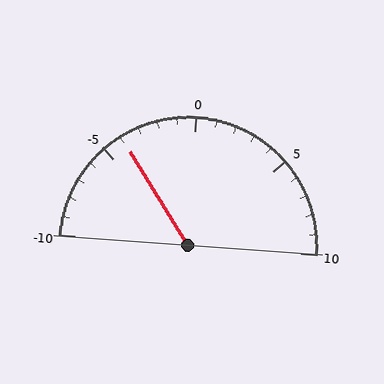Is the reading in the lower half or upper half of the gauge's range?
The reading is in the lower half of the range (-10 to 10).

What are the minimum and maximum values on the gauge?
The gauge ranges from -10 to 10.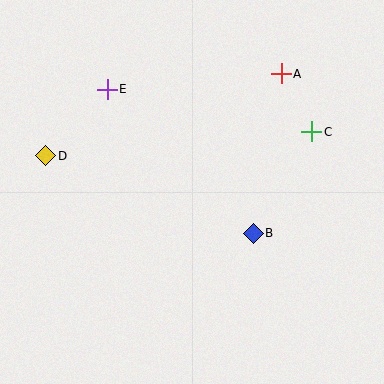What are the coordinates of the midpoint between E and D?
The midpoint between E and D is at (77, 122).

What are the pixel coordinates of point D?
Point D is at (46, 156).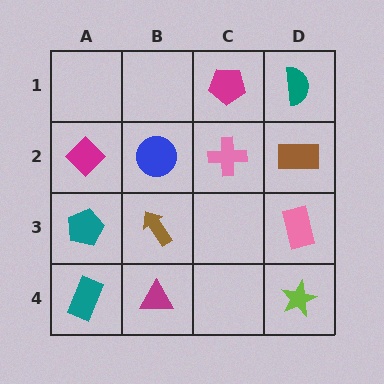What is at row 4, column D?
A lime star.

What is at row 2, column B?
A blue circle.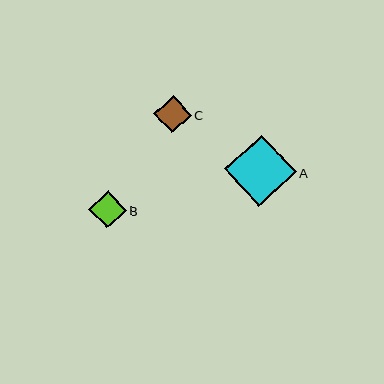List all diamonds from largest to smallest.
From largest to smallest: A, B, C.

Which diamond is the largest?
Diamond A is the largest with a size of approximately 71 pixels.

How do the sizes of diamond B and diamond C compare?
Diamond B and diamond C are approximately the same size.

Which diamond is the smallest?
Diamond C is the smallest with a size of approximately 37 pixels.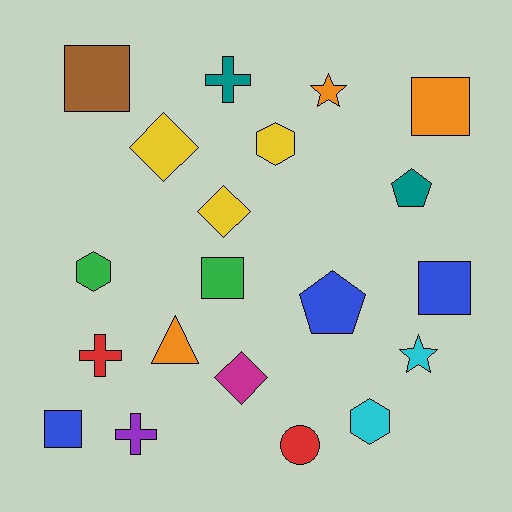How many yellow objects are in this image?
There are 3 yellow objects.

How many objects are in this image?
There are 20 objects.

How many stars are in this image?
There are 2 stars.